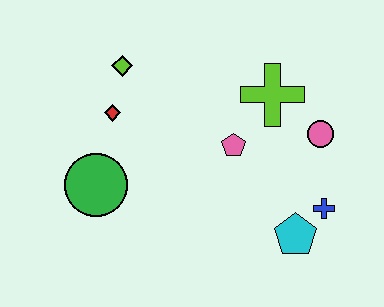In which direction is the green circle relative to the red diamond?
The green circle is below the red diamond.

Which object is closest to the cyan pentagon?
The blue cross is closest to the cyan pentagon.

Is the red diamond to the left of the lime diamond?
Yes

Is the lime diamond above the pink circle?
Yes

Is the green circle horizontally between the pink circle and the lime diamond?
No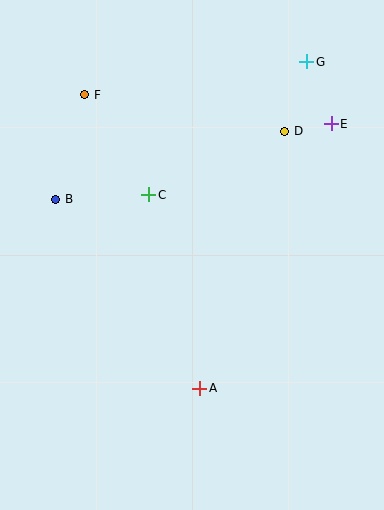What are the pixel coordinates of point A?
Point A is at (200, 388).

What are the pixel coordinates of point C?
Point C is at (149, 195).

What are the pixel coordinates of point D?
Point D is at (285, 131).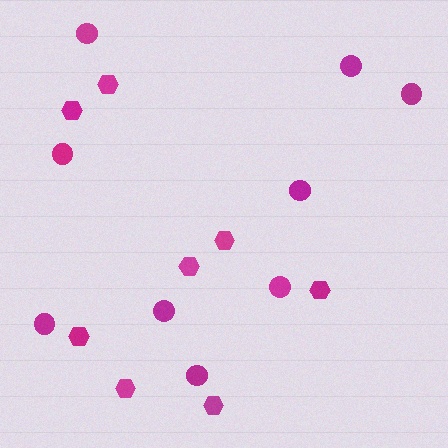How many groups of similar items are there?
There are 2 groups: one group of hexagons (8) and one group of circles (9).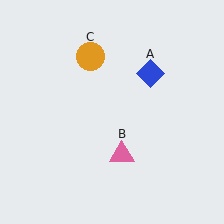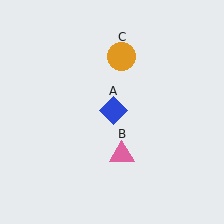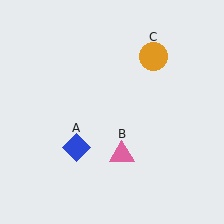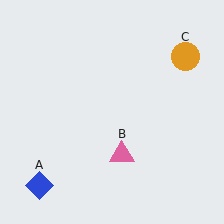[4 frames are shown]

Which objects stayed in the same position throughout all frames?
Pink triangle (object B) remained stationary.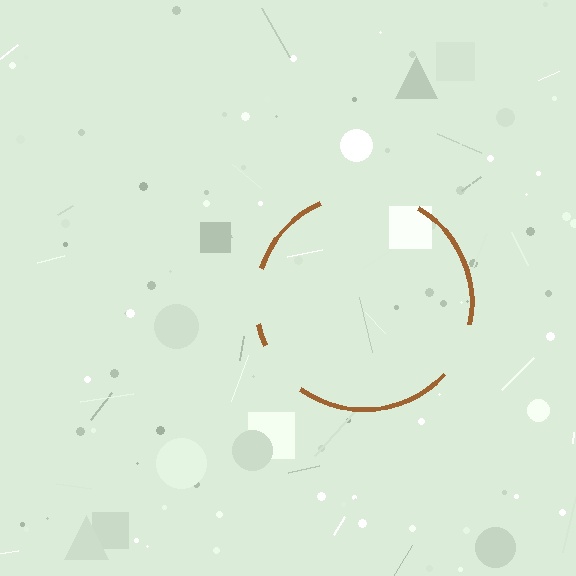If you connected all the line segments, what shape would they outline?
They would outline a circle.